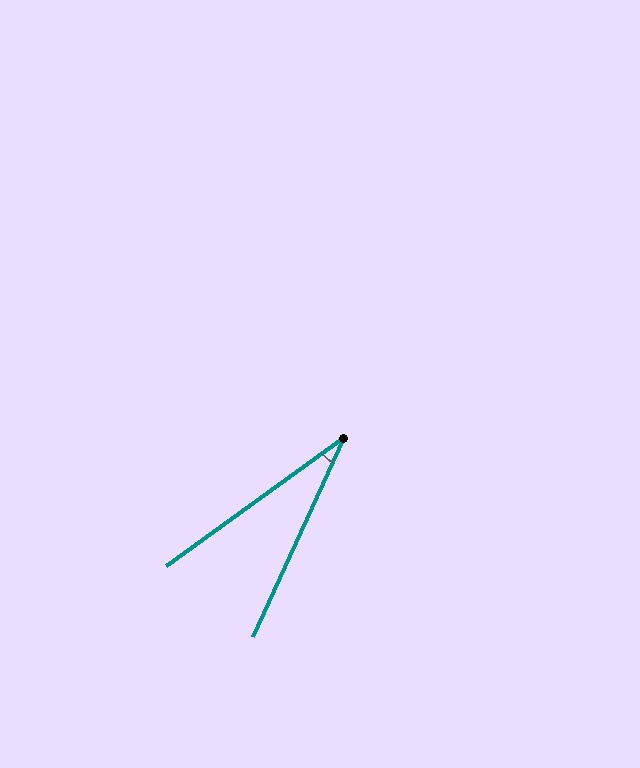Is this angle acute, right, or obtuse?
It is acute.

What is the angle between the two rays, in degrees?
Approximately 30 degrees.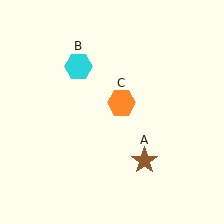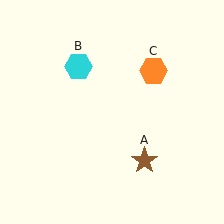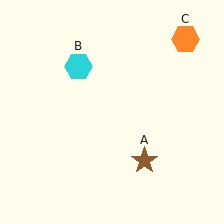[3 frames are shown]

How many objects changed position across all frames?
1 object changed position: orange hexagon (object C).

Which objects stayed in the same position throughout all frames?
Brown star (object A) and cyan hexagon (object B) remained stationary.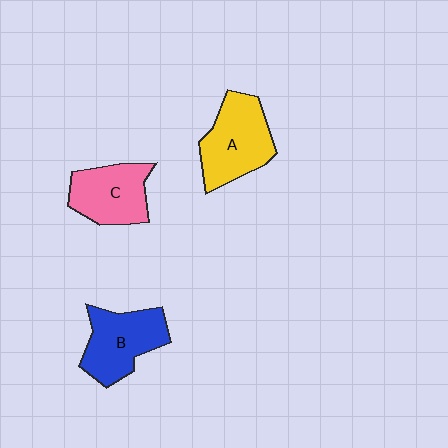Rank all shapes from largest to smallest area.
From largest to smallest: A (yellow), B (blue), C (pink).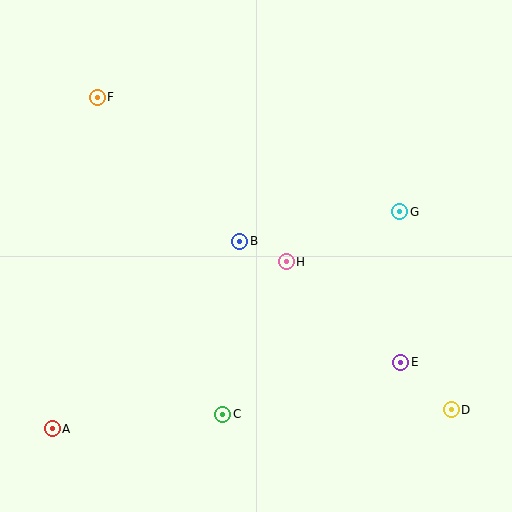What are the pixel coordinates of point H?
Point H is at (286, 262).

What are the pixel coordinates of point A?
Point A is at (52, 429).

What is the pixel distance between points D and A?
The distance between D and A is 399 pixels.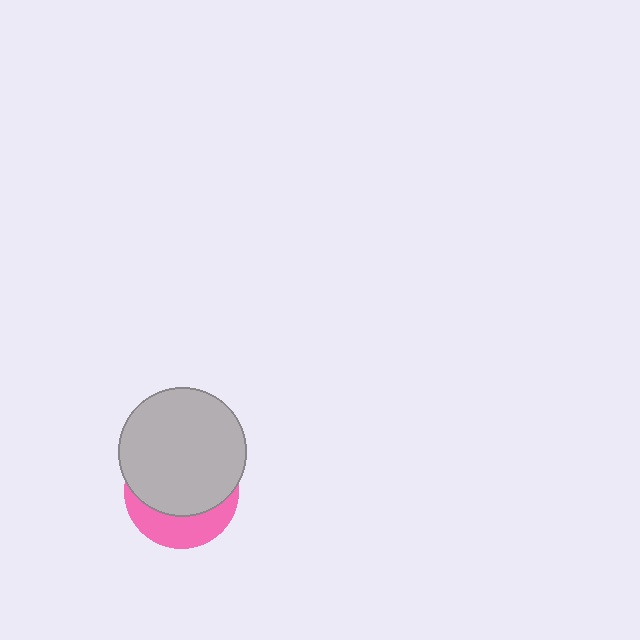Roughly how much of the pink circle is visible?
A small part of it is visible (roughly 33%).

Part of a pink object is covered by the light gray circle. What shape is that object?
It is a circle.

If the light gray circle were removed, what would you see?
You would see the complete pink circle.